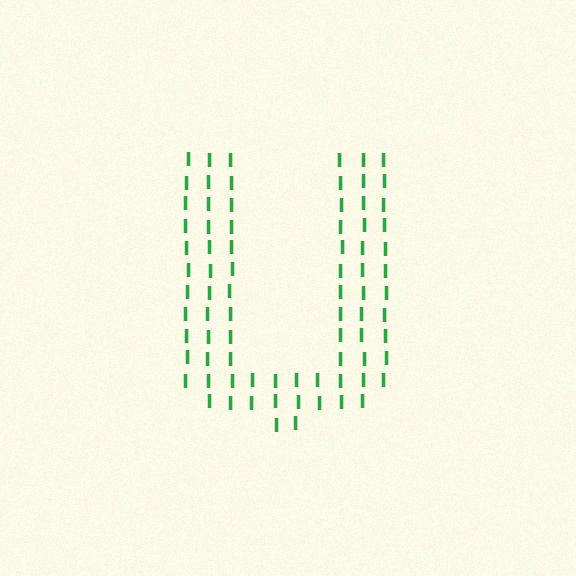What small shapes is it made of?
It is made of small letter I's.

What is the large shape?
The large shape is the letter U.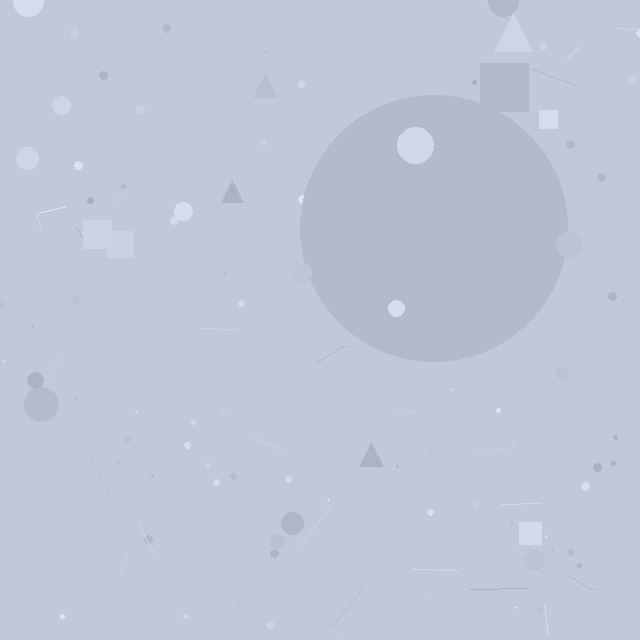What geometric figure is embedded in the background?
A circle is embedded in the background.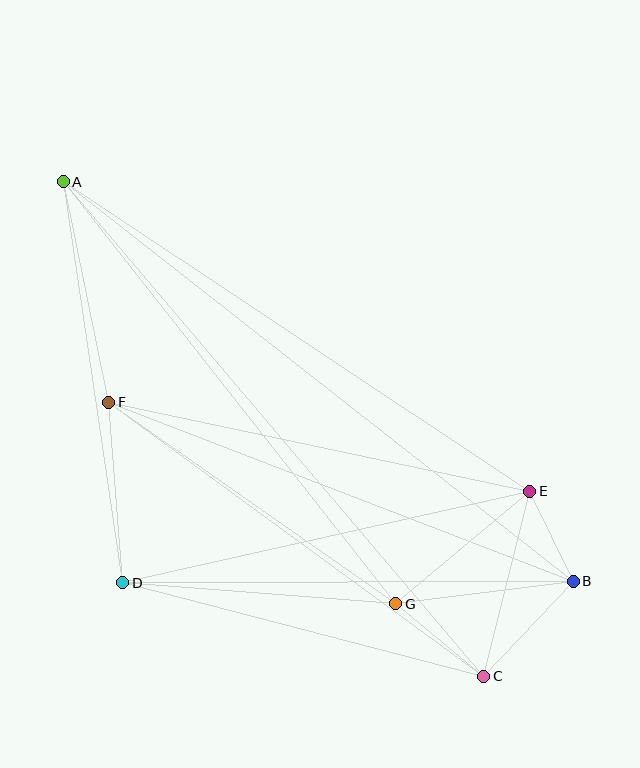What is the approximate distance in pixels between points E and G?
The distance between E and G is approximately 175 pixels.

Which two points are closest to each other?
Points B and E are closest to each other.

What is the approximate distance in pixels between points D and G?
The distance between D and G is approximately 274 pixels.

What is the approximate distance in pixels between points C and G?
The distance between C and G is approximately 114 pixels.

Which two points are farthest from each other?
Points A and C are farthest from each other.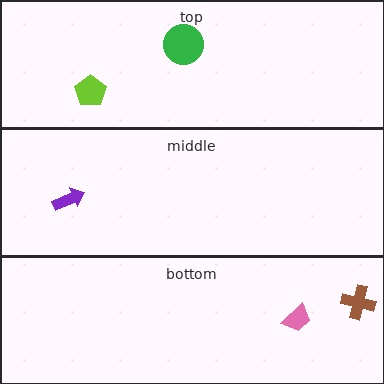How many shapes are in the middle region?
1.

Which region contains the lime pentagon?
The top region.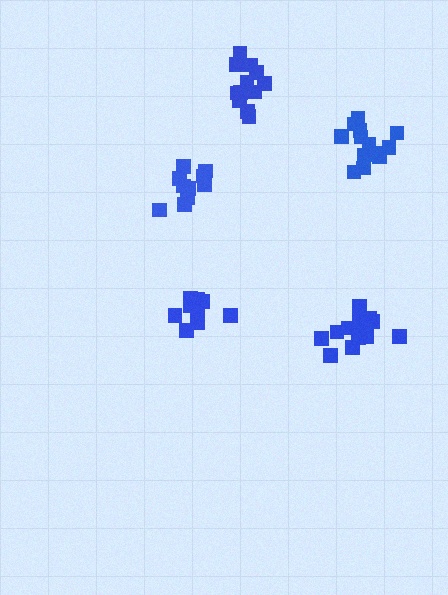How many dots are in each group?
Group 1: 12 dots, Group 2: 12 dots, Group 3: 11 dots, Group 4: 13 dots, Group 5: 13 dots (61 total).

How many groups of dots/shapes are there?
There are 5 groups.